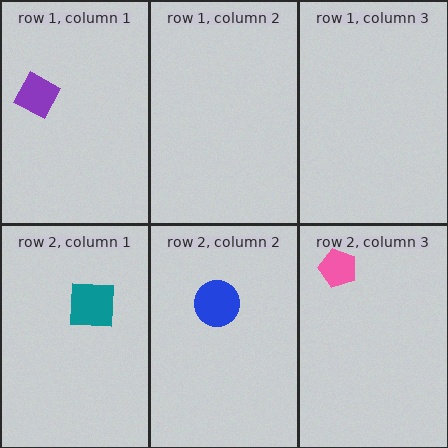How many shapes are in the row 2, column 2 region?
1.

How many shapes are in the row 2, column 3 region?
1.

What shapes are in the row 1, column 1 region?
The purple diamond.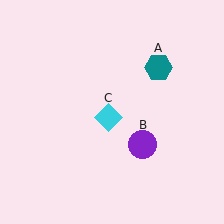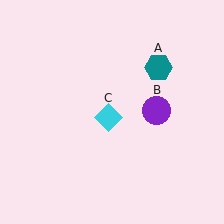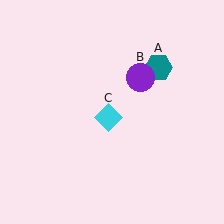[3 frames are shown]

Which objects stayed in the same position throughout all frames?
Teal hexagon (object A) and cyan diamond (object C) remained stationary.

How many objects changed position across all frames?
1 object changed position: purple circle (object B).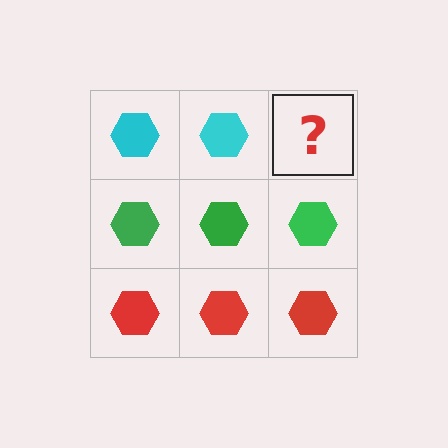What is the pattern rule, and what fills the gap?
The rule is that each row has a consistent color. The gap should be filled with a cyan hexagon.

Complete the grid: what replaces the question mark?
The question mark should be replaced with a cyan hexagon.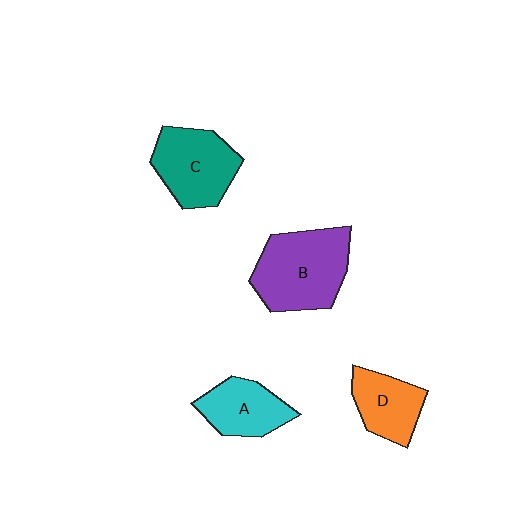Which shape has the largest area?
Shape B (purple).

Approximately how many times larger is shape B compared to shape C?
Approximately 1.2 times.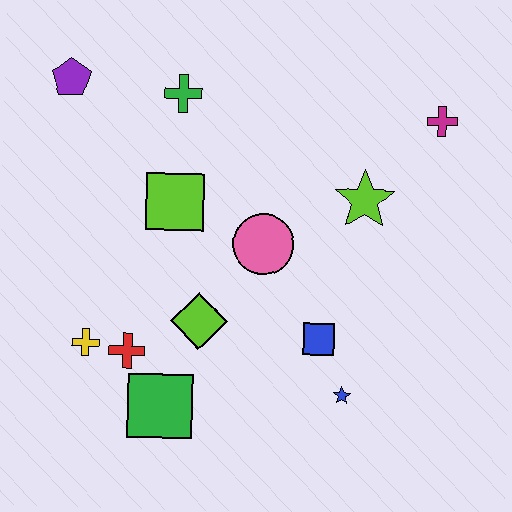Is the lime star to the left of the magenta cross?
Yes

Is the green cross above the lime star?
Yes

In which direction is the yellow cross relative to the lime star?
The yellow cross is to the left of the lime star.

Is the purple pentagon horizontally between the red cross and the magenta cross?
No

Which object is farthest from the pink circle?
The purple pentagon is farthest from the pink circle.